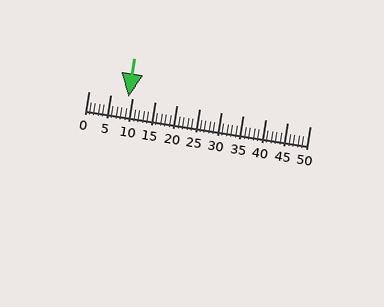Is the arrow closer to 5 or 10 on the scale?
The arrow is closer to 10.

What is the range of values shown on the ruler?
The ruler shows values from 0 to 50.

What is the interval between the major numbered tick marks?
The major tick marks are spaced 5 units apart.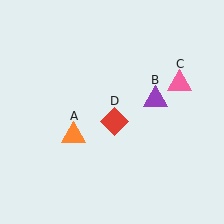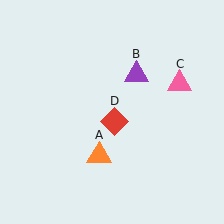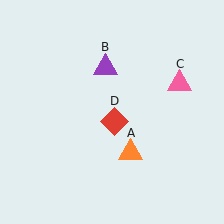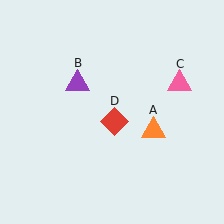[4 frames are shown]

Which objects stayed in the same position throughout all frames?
Pink triangle (object C) and red diamond (object D) remained stationary.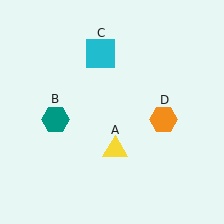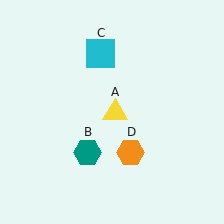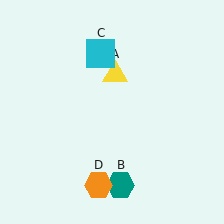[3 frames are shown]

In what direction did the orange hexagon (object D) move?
The orange hexagon (object D) moved down and to the left.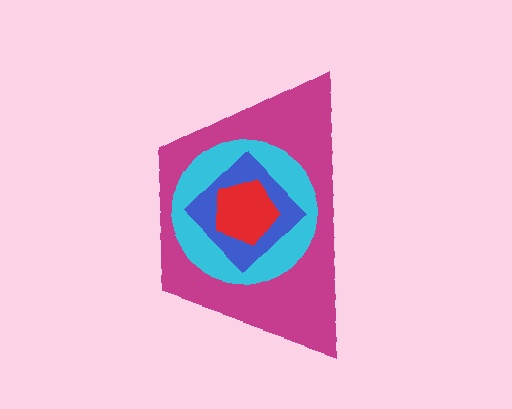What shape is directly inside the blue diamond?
The red pentagon.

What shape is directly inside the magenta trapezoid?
The cyan circle.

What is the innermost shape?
The red pentagon.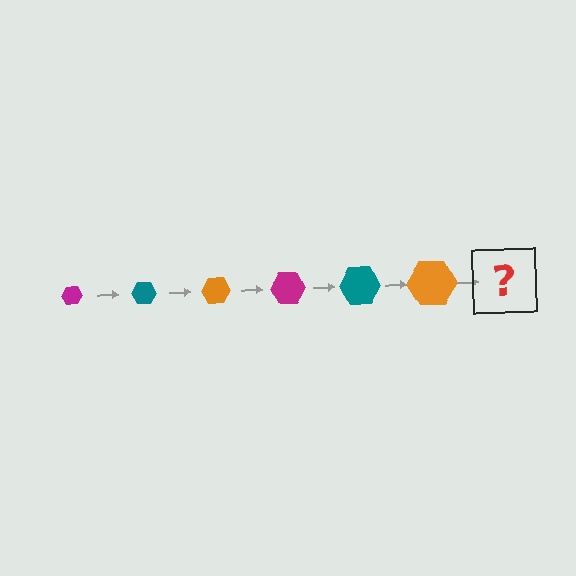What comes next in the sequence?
The next element should be a magenta hexagon, larger than the previous one.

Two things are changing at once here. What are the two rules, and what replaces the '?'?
The two rules are that the hexagon grows larger each step and the color cycles through magenta, teal, and orange. The '?' should be a magenta hexagon, larger than the previous one.